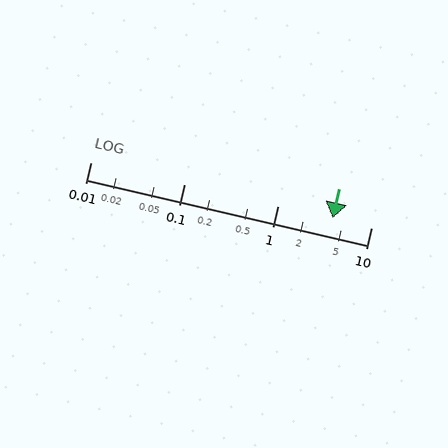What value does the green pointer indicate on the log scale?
The pointer indicates approximately 3.9.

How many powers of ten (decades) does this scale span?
The scale spans 3 decades, from 0.01 to 10.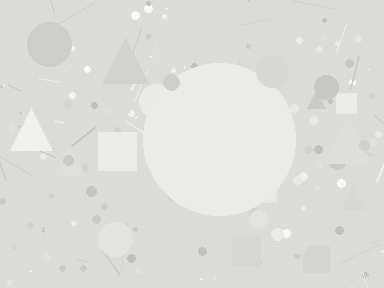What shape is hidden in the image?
A circle is hidden in the image.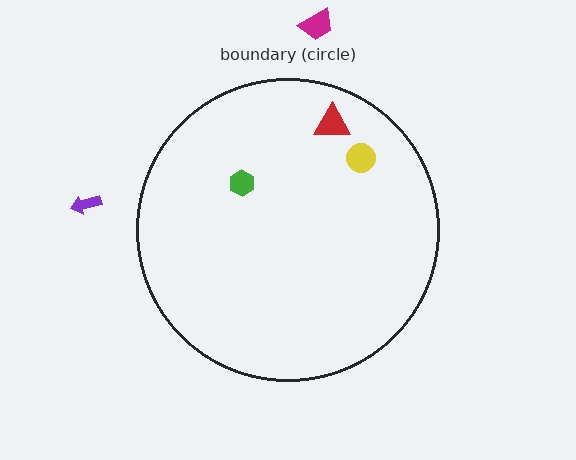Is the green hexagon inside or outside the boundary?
Inside.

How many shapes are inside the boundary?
3 inside, 2 outside.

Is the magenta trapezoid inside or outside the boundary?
Outside.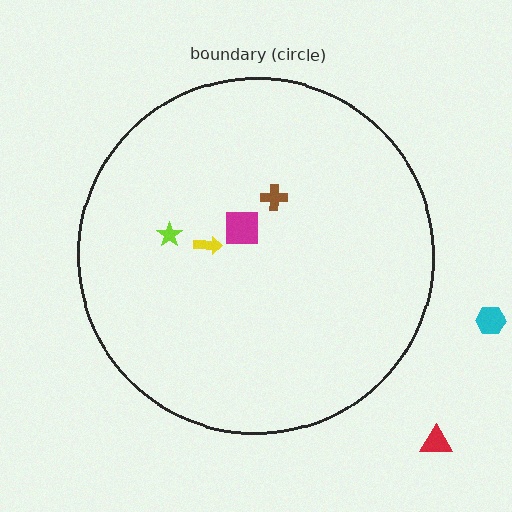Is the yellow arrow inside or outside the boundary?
Inside.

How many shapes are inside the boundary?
4 inside, 2 outside.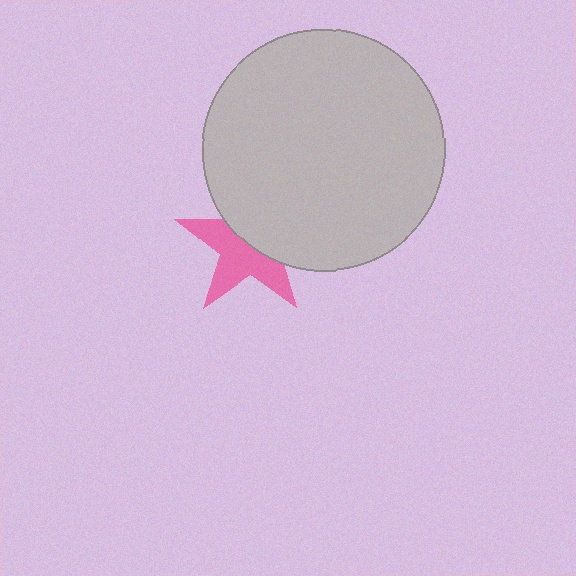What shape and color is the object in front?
The object in front is a light gray circle.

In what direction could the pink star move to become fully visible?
The pink star could move toward the lower-left. That would shift it out from behind the light gray circle entirely.